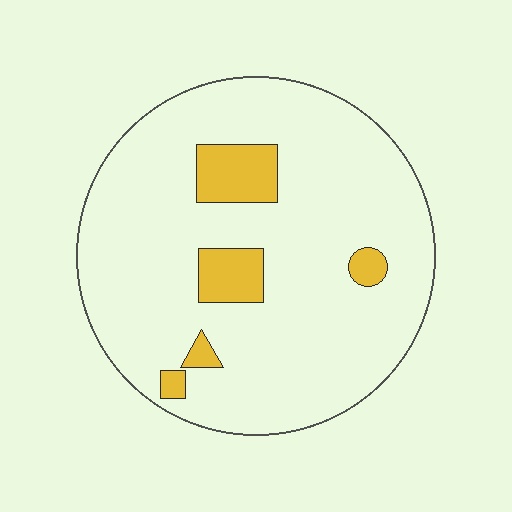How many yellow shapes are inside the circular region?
5.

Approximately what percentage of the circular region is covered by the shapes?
Approximately 10%.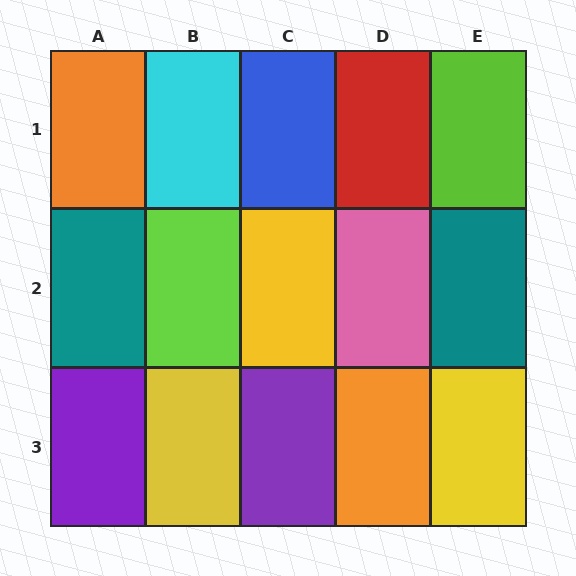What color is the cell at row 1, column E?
Lime.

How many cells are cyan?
1 cell is cyan.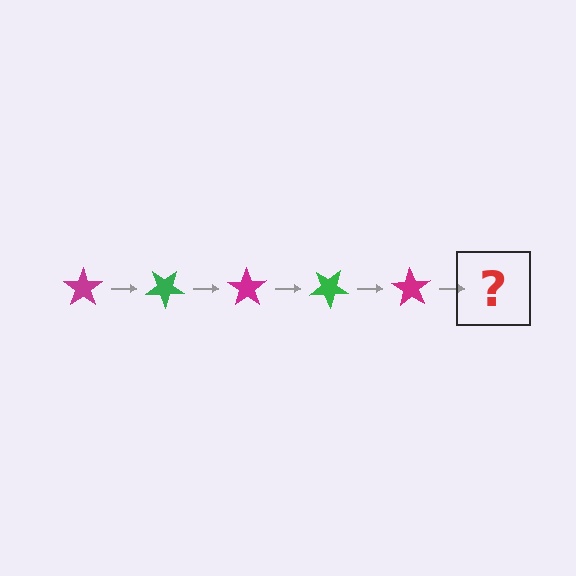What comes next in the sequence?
The next element should be a green star, rotated 175 degrees from the start.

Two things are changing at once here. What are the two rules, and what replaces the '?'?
The two rules are that it rotates 35 degrees each step and the color cycles through magenta and green. The '?' should be a green star, rotated 175 degrees from the start.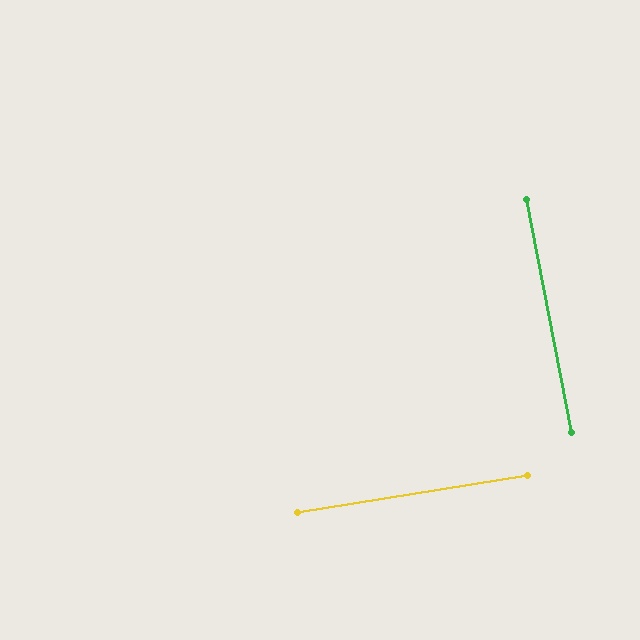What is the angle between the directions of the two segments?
Approximately 89 degrees.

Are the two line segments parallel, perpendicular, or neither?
Perpendicular — they meet at approximately 89°.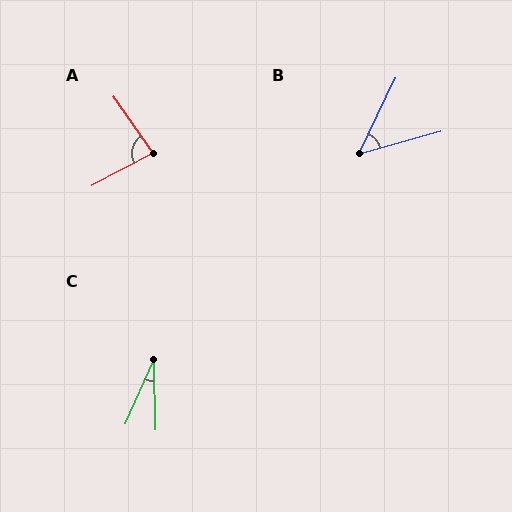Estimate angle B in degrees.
Approximately 49 degrees.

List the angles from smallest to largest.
C (25°), B (49°), A (83°).